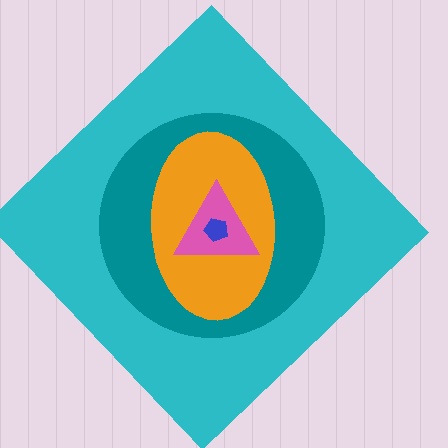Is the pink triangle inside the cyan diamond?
Yes.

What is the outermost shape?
The cyan diamond.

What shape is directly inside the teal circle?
The orange ellipse.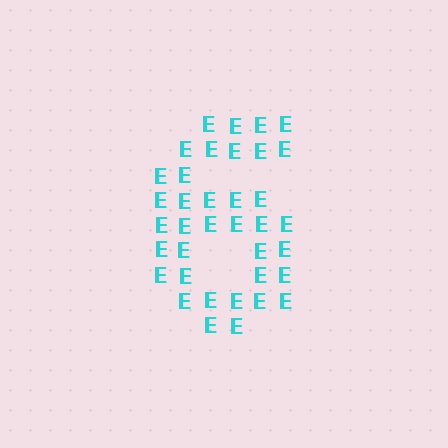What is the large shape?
The large shape is the digit 6.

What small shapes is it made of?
It is made of small letter E's.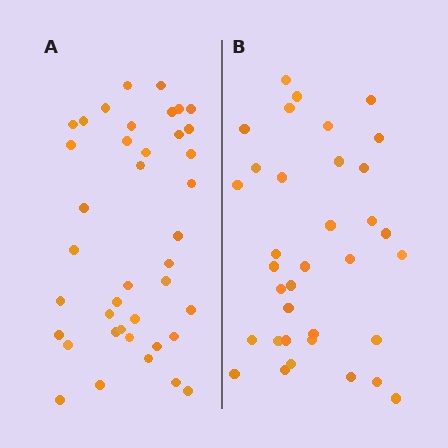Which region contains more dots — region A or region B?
Region A (the left region) has more dots.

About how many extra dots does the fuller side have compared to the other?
Region A has about 5 more dots than region B.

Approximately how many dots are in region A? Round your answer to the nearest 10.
About 40 dots.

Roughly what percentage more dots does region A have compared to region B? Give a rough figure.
About 15% more.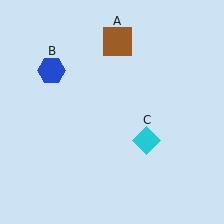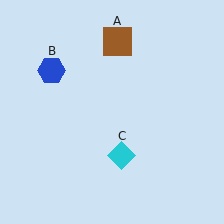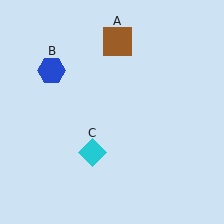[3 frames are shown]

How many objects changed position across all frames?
1 object changed position: cyan diamond (object C).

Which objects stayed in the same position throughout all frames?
Brown square (object A) and blue hexagon (object B) remained stationary.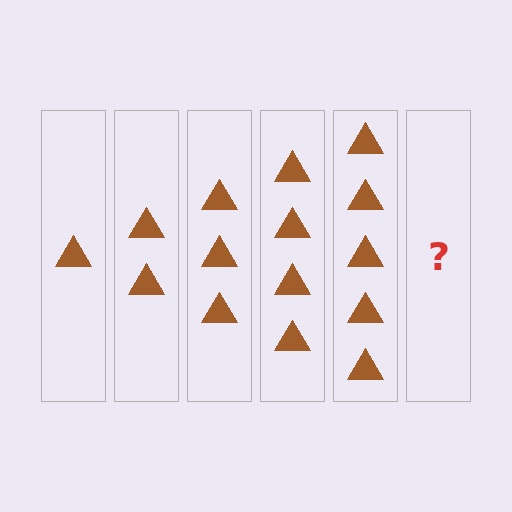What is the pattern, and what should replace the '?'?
The pattern is that each step adds one more triangle. The '?' should be 6 triangles.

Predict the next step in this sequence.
The next step is 6 triangles.